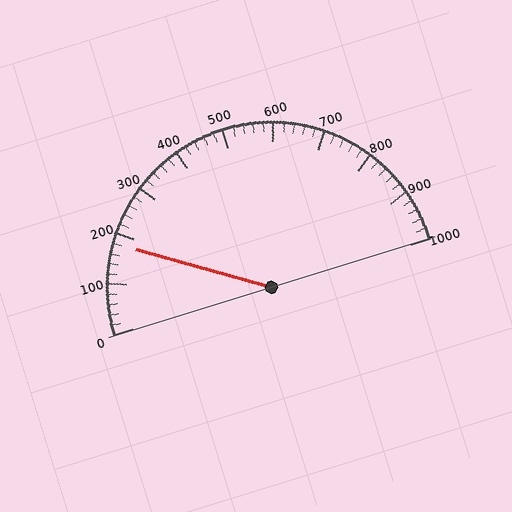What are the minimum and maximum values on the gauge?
The gauge ranges from 0 to 1000.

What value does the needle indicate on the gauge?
The needle indicates approximately 180.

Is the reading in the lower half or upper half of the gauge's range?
The reading is in the lower half of the range (0 to 1000).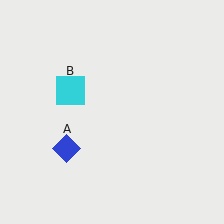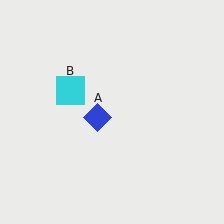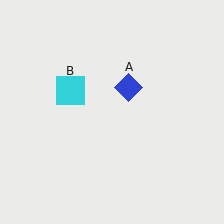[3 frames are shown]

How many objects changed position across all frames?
1 object changed position: blue diamond (object A).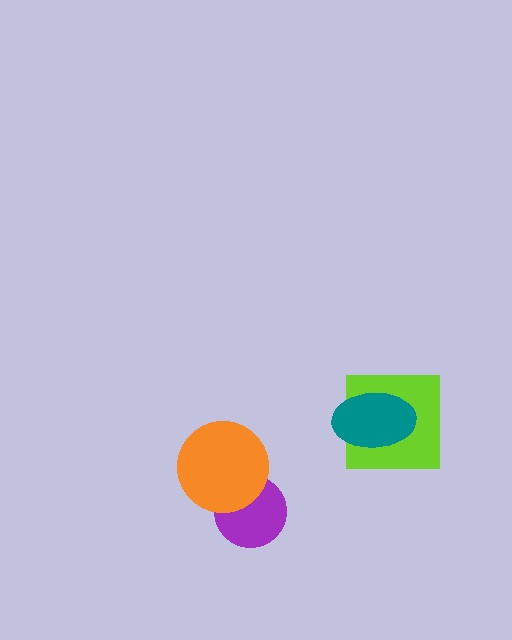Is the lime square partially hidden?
Yes, it is partially covered by another shape.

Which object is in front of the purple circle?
The orange circle is in front of the purple circle.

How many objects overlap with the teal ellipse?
1 object overlaps with the teal ellipse.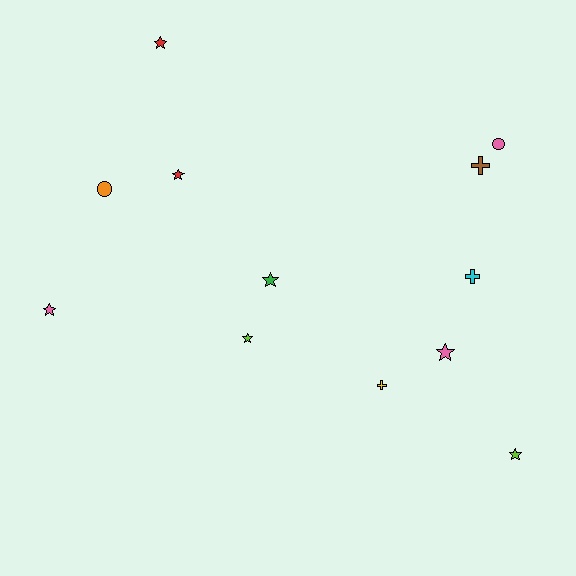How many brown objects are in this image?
There is 1 brown object.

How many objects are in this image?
There are 12 objects.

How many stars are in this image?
There are 7 stars.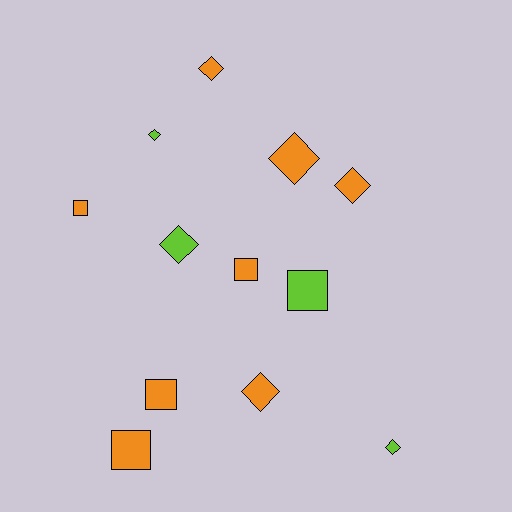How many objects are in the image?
There are 12 objects.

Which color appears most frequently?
Orange, with 8 objects.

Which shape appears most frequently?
Diamond, with 7 objects.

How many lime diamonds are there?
There are 3 lime diamonds.